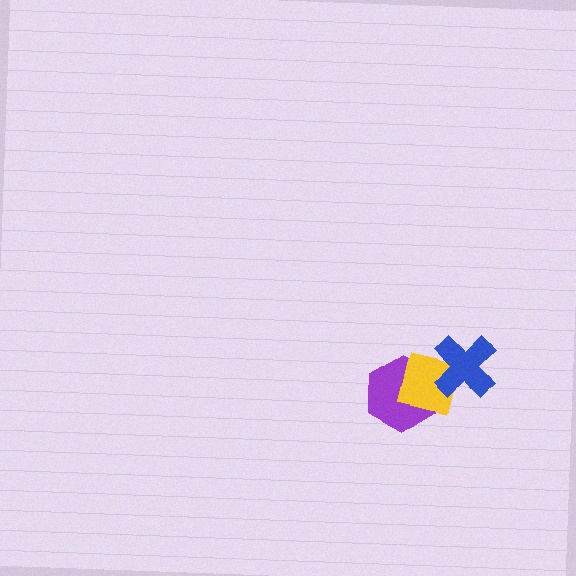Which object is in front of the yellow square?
The blue cross is in front of the yellow square.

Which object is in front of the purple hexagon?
The yellow square is in front of the purple hexagon.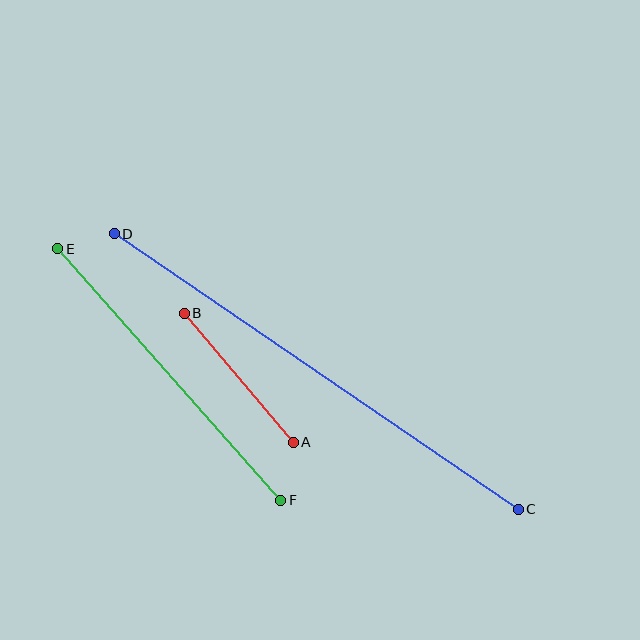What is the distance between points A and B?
The distance is approximately 169 pixels.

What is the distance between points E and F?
The distance is approximately 336 pixels.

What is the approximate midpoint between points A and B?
The midpoint is at approximately (239, 378) pixels.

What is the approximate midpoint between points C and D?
The midpoint is at approximately (316, 372) pixels.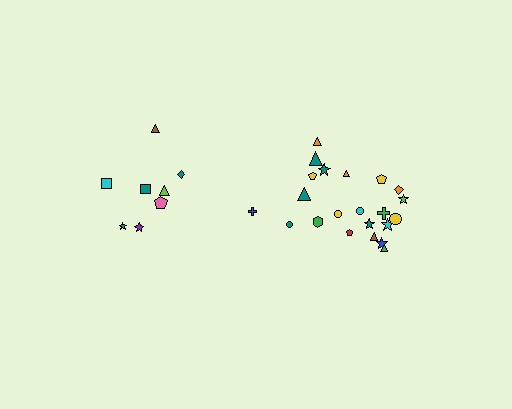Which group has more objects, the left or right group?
The right group.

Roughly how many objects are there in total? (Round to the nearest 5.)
Roughly 30 objects in total.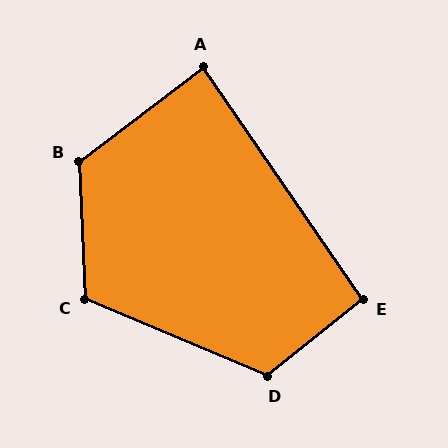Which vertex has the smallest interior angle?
A, at approximately 87 degrees.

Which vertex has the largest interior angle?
B, at approximately 125 degrees.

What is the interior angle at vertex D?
Approximately 118 degrees (obtuse).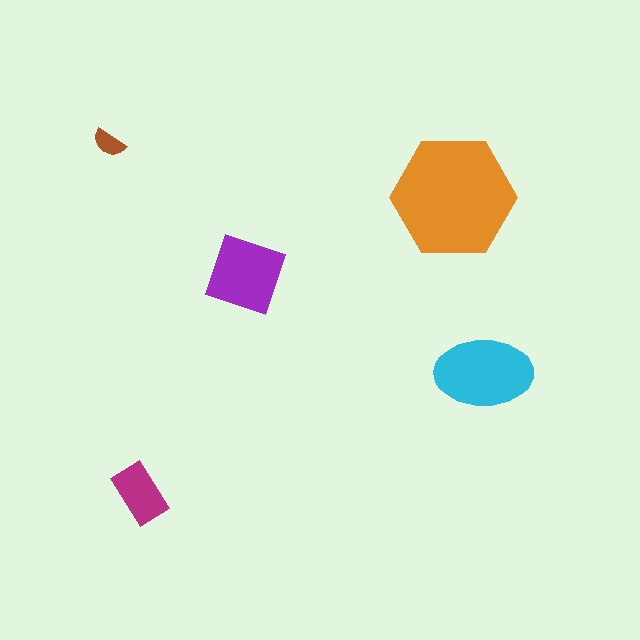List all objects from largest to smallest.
The orange hexagon, the cyan ellipse, the purple square, the magenta rectangle, the brown semicircle.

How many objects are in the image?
There are 5 objects in the image.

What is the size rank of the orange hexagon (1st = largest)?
1st.